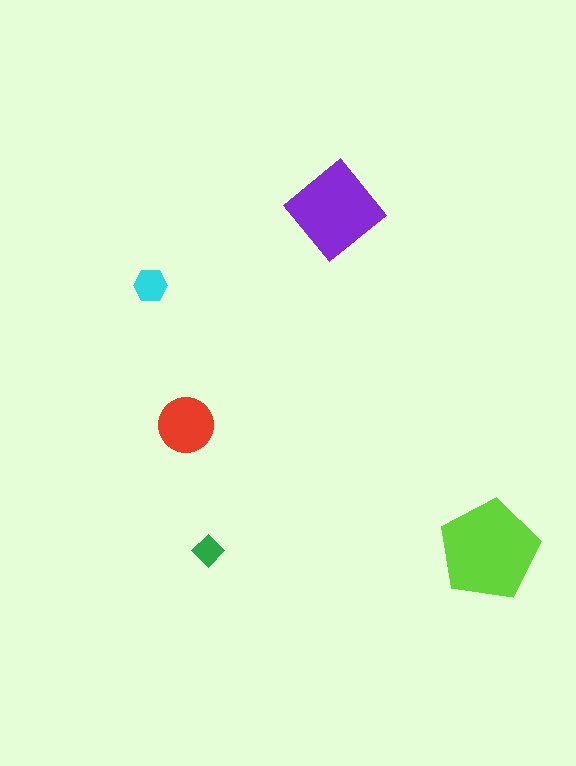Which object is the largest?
The lime pentagon.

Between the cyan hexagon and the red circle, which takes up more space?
The red circle.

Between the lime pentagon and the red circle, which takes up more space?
The lime pentagon.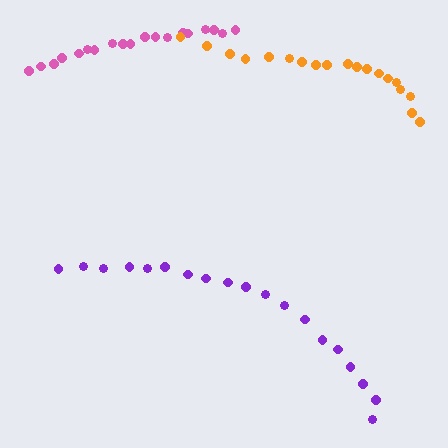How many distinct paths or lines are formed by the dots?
There are 3 distinct paths.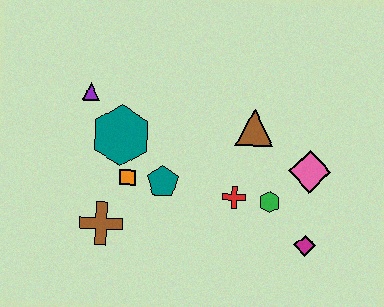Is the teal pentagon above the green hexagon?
Yes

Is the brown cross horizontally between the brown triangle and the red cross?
No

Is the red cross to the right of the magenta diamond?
No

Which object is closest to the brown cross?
The orange square is closest to the brown cross.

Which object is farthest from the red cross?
The purple triangle is farthest from the red cross.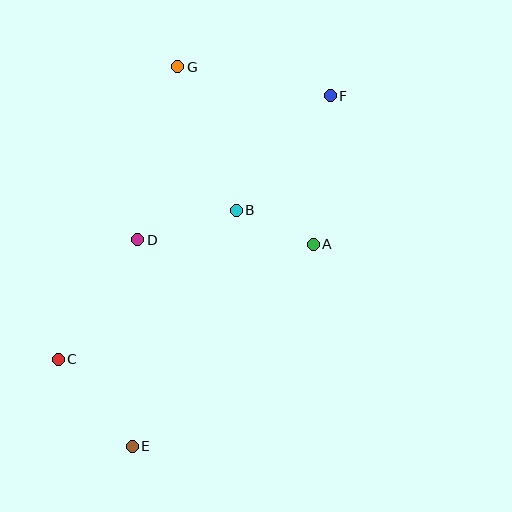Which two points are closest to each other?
Points A and B are closest to each other.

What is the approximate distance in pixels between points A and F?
The distance between A and F is approximately 149 pixels.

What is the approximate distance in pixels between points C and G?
The distance between C and G is approximately 316 pixels.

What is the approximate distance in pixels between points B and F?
The distance between B and F is approximately 148 pixels.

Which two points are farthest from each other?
Points E and F are farthest from each other.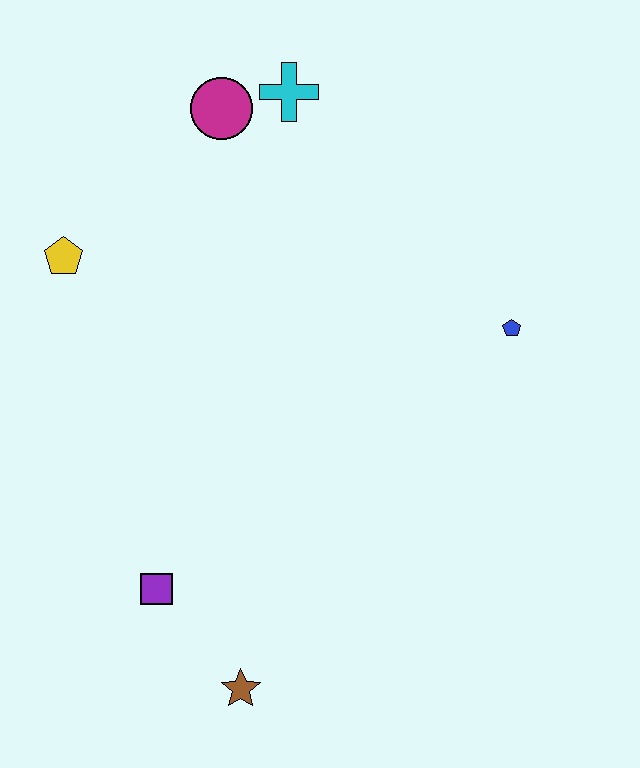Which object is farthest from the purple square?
The cyan cross is farthest from the purple square.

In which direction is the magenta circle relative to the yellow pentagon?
The magenta circle is to the right of the yellow pentagon.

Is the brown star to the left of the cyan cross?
Yes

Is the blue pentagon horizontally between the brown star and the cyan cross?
No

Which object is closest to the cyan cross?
The magenta circle is closest to the cyan cross.